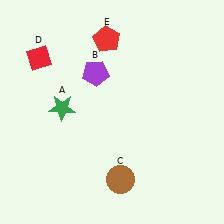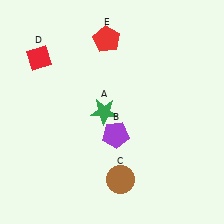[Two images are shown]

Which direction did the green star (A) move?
The green star (A) moved right.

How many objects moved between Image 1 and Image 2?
2 objects moved between the two images.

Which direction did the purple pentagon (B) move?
The purple pentagon (B) moved down.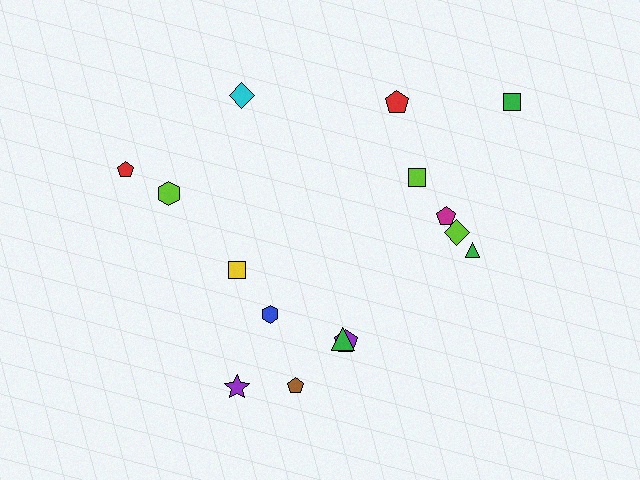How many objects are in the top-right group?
There are 6 objects.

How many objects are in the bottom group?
There are 6 objects.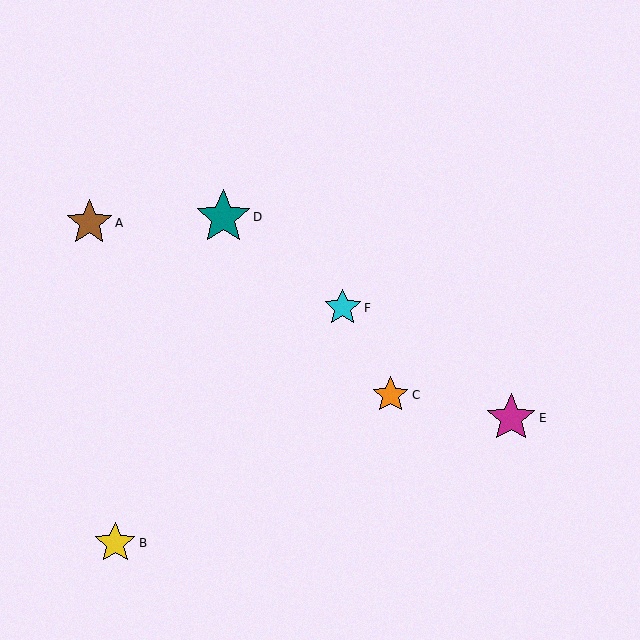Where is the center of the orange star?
The center of the orange star is at (391, 395).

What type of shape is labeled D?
Shape D is a teal star.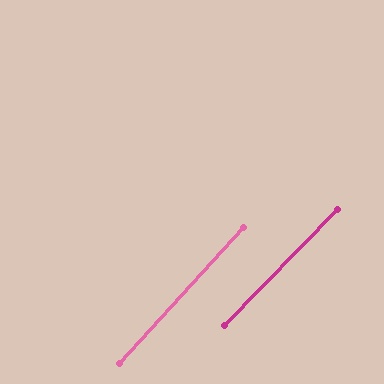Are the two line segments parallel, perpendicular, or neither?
Parallel — their directions differ by only 1.9°.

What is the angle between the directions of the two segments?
Approximately 2 degrees.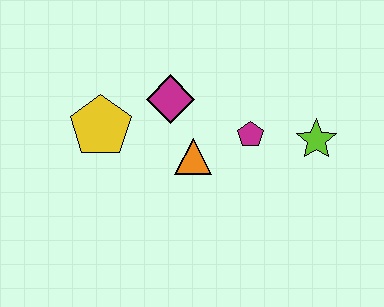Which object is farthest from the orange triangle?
The lime star is farthest from the orange triangle.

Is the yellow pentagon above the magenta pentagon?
Yes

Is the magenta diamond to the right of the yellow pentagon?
Yes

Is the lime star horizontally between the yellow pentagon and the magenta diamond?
No